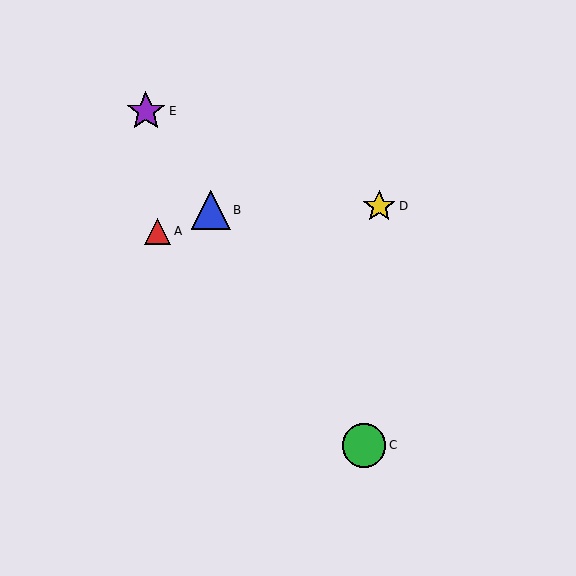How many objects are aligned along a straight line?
3 objects (B, C, E) are aligned along a straight line.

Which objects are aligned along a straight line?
Objects B, C, E are aligned along a straight line.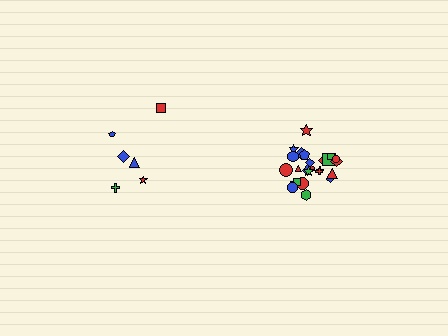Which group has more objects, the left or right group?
The right group.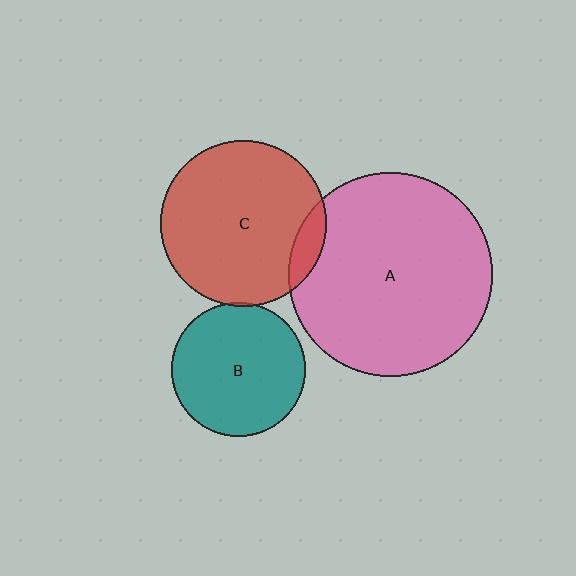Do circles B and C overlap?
Yes.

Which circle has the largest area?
Circle A (pink).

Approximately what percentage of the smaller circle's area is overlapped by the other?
Approximately 5%.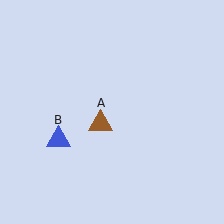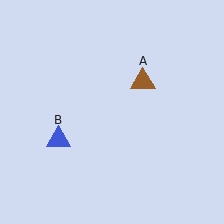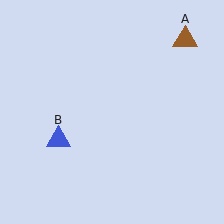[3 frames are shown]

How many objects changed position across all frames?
1 object changed position: brown triangle (object A).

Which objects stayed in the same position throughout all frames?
Blue triangle (object B) remained stationary.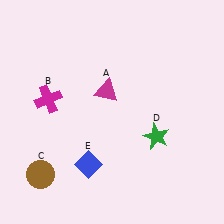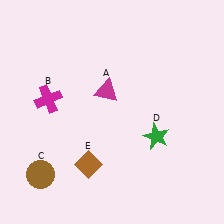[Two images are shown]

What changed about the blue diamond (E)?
In Image 1, E is blue. In Image 2, it changed to brown.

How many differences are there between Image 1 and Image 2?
There is 1 difference between the two images.